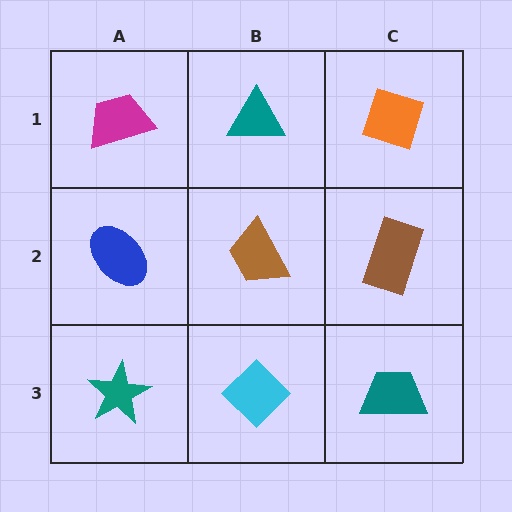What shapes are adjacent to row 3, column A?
A blue ellipse (row 2, column A), a cyan diamond (row 3, column B).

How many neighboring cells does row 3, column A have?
2.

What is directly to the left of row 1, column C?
A teal triangle.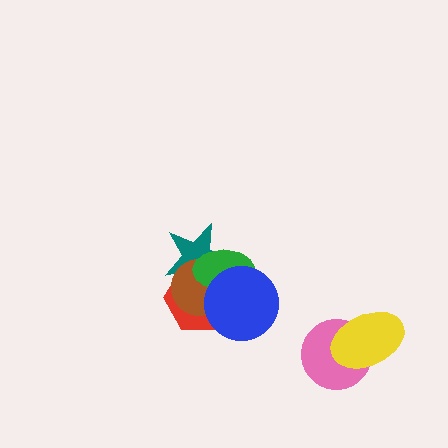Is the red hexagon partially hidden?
Yes, it is partially covered by another shape.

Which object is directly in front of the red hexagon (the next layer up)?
The teal star is directly in front of the red hexagon.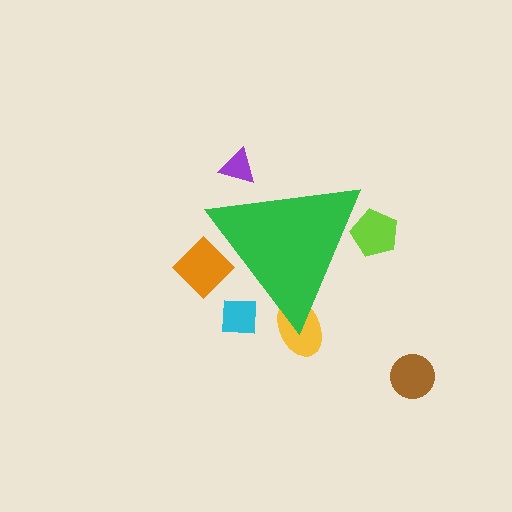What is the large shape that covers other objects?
A green triangle.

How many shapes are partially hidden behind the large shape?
5 shapes are partially hidden.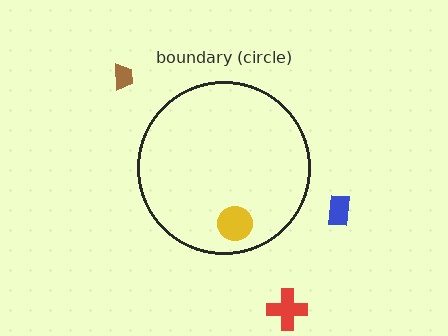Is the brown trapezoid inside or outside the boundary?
Outside.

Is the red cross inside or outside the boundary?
Outside.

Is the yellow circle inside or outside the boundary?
Inside.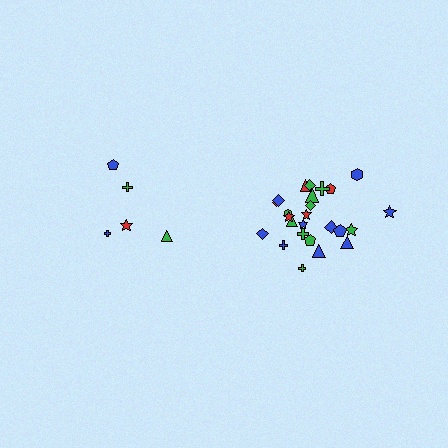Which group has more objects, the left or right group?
The right group.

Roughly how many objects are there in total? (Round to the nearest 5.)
Roughly 30 objects in total.